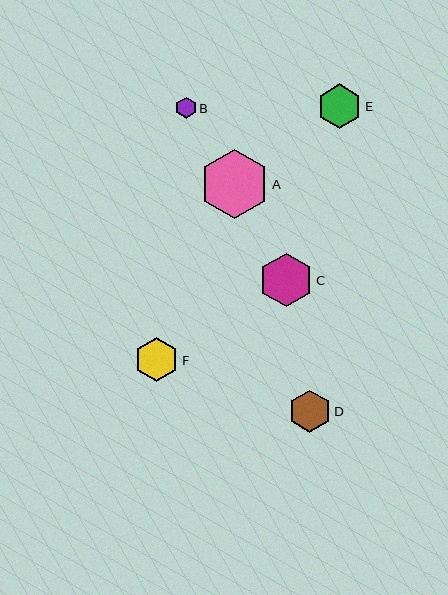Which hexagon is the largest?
Hexagon A is the largest with a size of approximately 70 pixels.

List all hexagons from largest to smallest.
From largest to smallest: A, C, E, F, D, B.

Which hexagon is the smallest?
Hexagon B is the smallest with a size of approximately 21 pixels.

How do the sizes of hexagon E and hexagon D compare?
Hexagon E and hexagon D are approximately the same size.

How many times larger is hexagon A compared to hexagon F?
Hexagon A is approximately 1.6 times the size of hexagon F.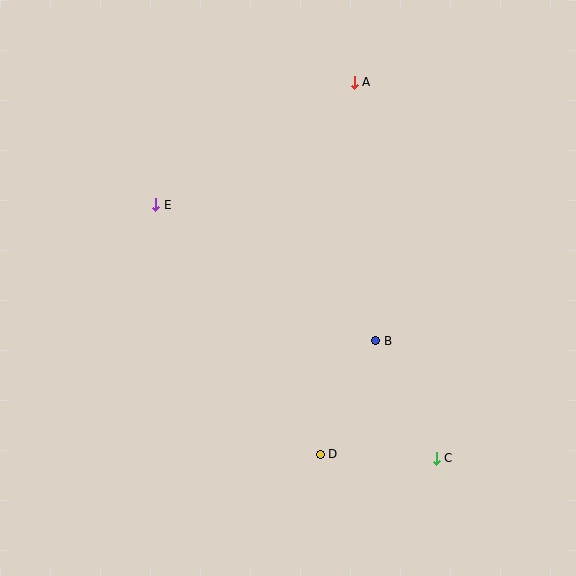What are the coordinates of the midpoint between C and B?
The midpoint between C and B is at (406, 399).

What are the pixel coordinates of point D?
Point D is at (320, 454).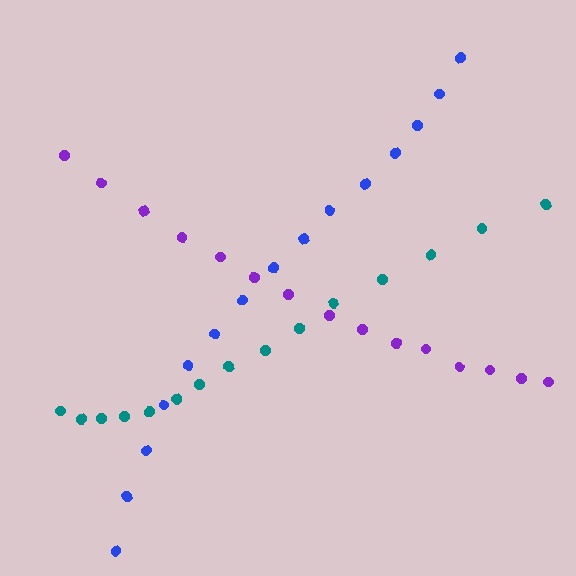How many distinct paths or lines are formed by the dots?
There are 3 distinct paths.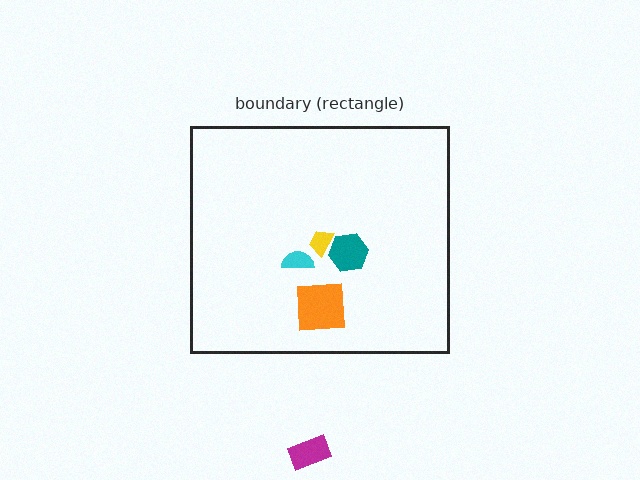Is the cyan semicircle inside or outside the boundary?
Inside.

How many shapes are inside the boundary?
4 inside, 1 outside.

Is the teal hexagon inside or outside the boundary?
Inside.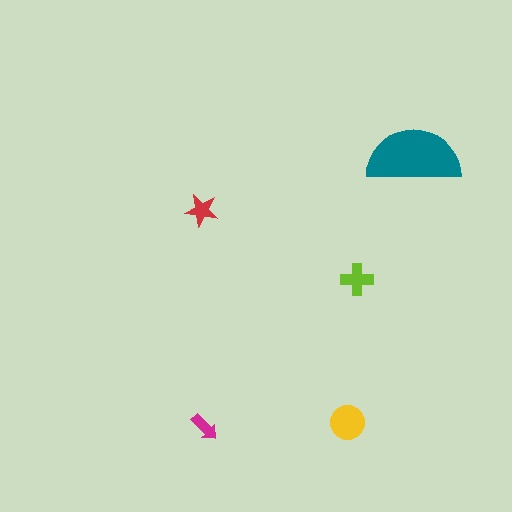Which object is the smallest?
The magenta arrow.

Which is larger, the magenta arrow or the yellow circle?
The yellow circle.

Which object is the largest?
The teal semicircle.